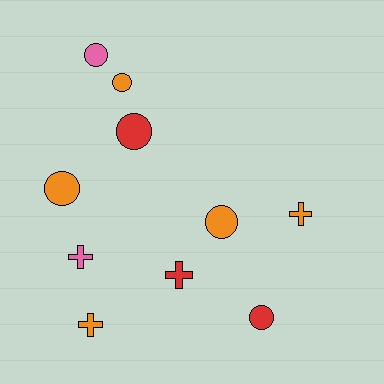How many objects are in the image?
There are 10 objects.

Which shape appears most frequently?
Circle, with 6 objects.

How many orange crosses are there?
There are 2 orange crosses.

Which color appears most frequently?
Orange, with 5 objects.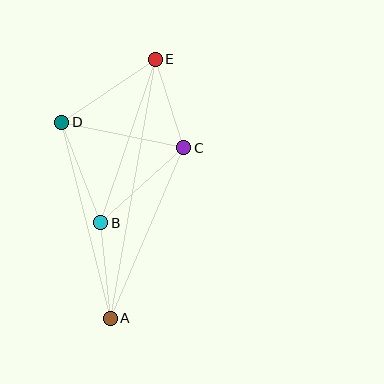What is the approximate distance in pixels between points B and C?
The distance between B and C is approximately 112 pixels.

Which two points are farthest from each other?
Points A and E are farthest from each other.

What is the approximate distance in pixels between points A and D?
The distance between A and D is approximately 202 pixels.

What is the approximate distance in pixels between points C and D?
The distance between C and D is approximately 125 pixels.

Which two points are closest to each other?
Points C and E are closest to each other.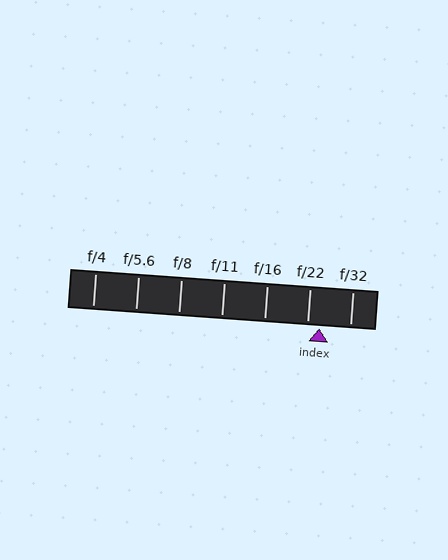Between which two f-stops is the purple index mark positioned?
The index mark is between f/22 and f/32.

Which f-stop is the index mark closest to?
The index mark is closest to f/22.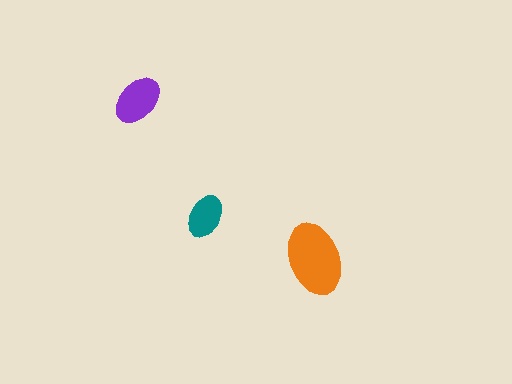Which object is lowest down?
The orange ellipse is bottommost.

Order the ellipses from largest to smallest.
the orange one, the purple one, the teal one.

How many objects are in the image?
There are 3 objects in the image.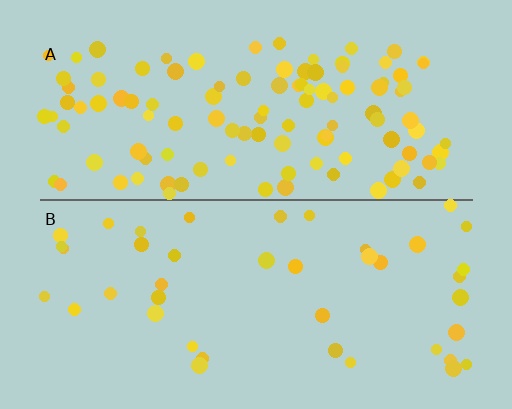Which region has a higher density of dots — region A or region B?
A (the top).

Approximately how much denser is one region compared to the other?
Approximately 2.6× — region A over region B.